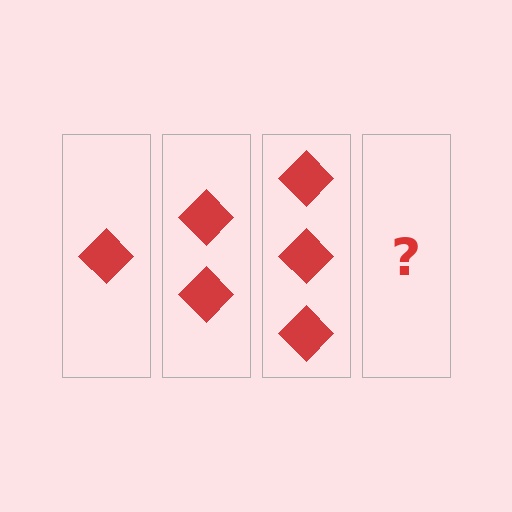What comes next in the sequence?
The next element should be 4 diamonds.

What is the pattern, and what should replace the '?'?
The pattern is that each step adds one more diamond. The '?' should be 4 diamonds.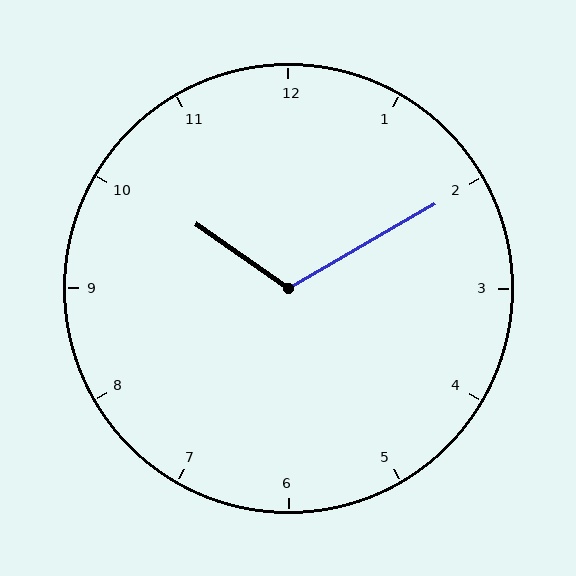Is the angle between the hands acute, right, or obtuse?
It is obtuse.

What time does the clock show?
10:10.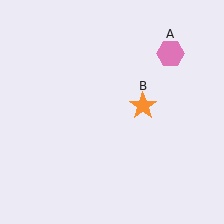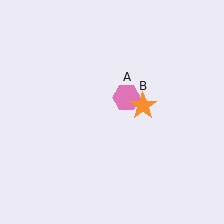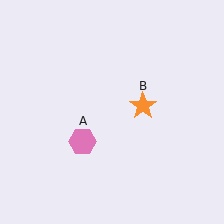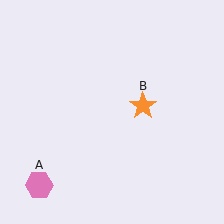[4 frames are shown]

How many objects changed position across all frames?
1 object changed position: pink hexagon (object A).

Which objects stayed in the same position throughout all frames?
Orange star (object B) remained stationary.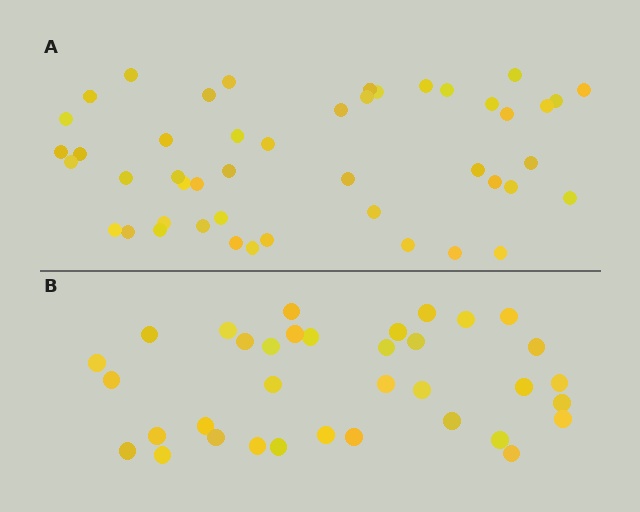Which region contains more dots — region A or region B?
Region A (the top region) has more dots.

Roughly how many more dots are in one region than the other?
Region A has roughly 12 or so more dots than region B.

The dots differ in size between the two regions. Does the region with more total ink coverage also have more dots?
No. Region B has more total ink coverage because its dots are larger, but region A actually contains more individual dots. Total area can be misleading — the number of items is what matters here.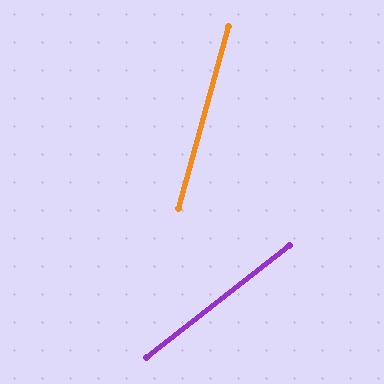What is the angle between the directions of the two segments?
Approximately 37 degrees.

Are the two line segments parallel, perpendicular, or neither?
Neither parallel nor perpendicular — they differ by about 37°.